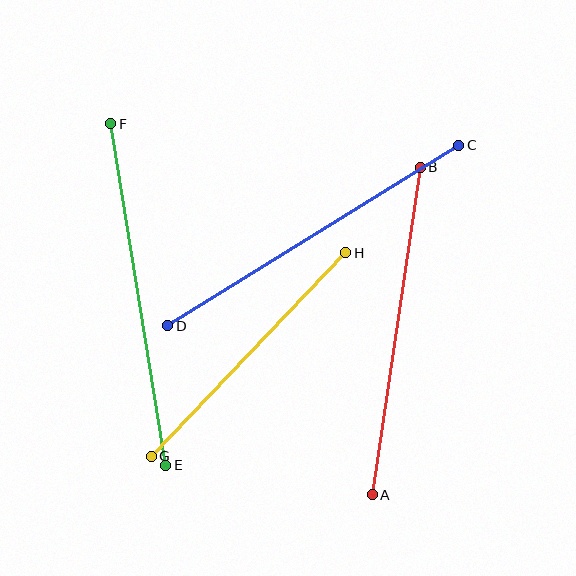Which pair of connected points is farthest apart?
Points E and F are farthest apart.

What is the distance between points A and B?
The distance is approximately 331 pixels.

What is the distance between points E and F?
The distance is approximately 346 pixels.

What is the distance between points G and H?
The distance is approximately 282 pixels.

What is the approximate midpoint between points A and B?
The midpoint is at approximately (396, 331) pixels.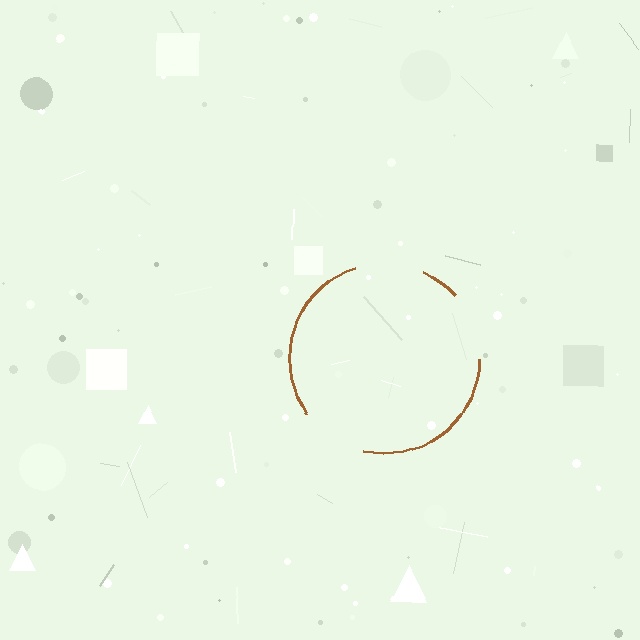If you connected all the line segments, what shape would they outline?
They would outline a circle.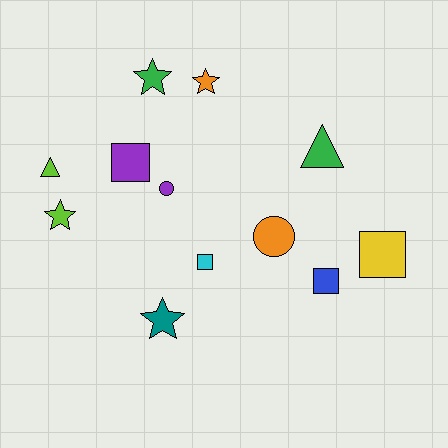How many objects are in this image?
There are 12 objects.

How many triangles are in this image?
There are 2 triangles.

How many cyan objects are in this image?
There is 1 cyan object.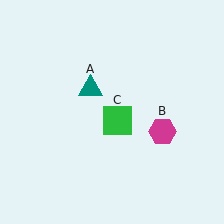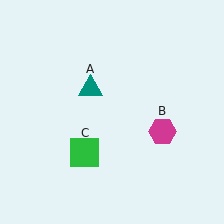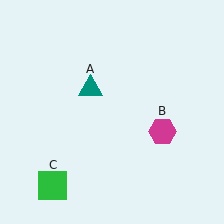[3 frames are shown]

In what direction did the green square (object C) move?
The green square (object C) moved down and to the left.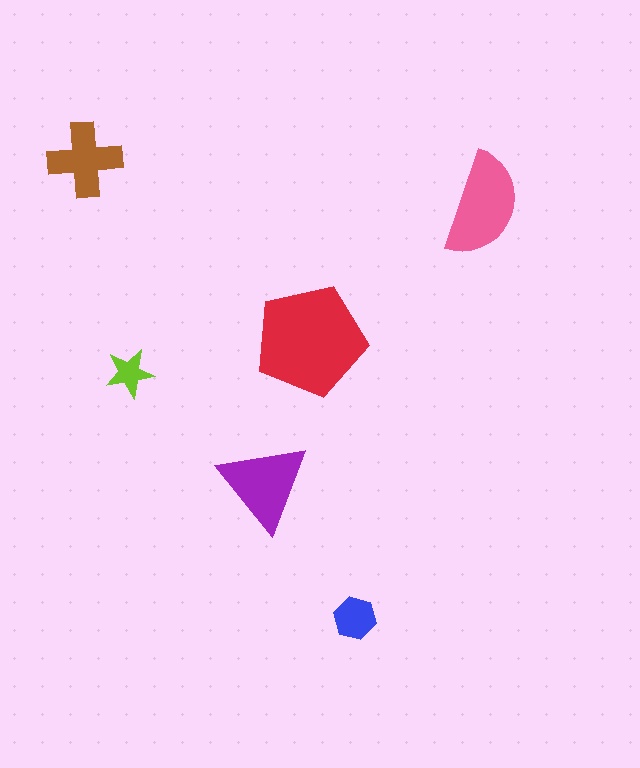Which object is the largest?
The red pentagon.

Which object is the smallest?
The lime star.